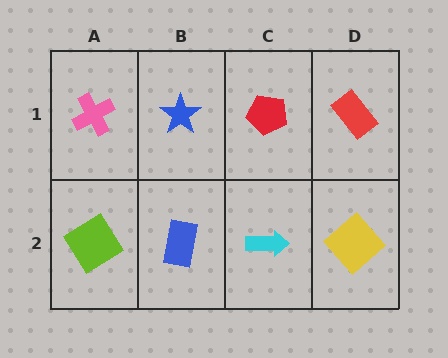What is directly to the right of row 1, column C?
A red rectangle.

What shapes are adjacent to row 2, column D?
A red rectangle (row 1, column D), a cyan arrow (row 2, column C).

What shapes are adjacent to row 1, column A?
A lime diamond (row 2, column A), a blue star (row 1, column B).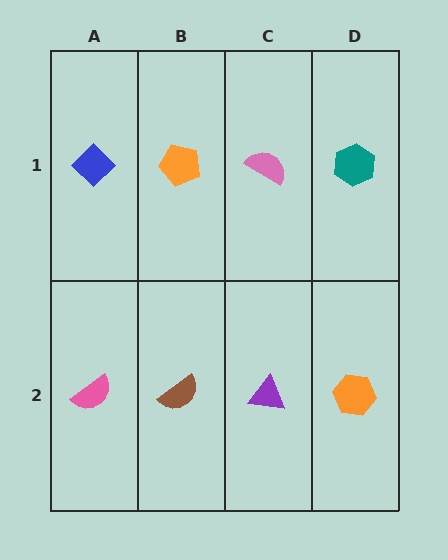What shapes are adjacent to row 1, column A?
A pink semicircle (row 2, column A), an orange pentagon (row 1, column B).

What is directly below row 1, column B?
A brown semicircle.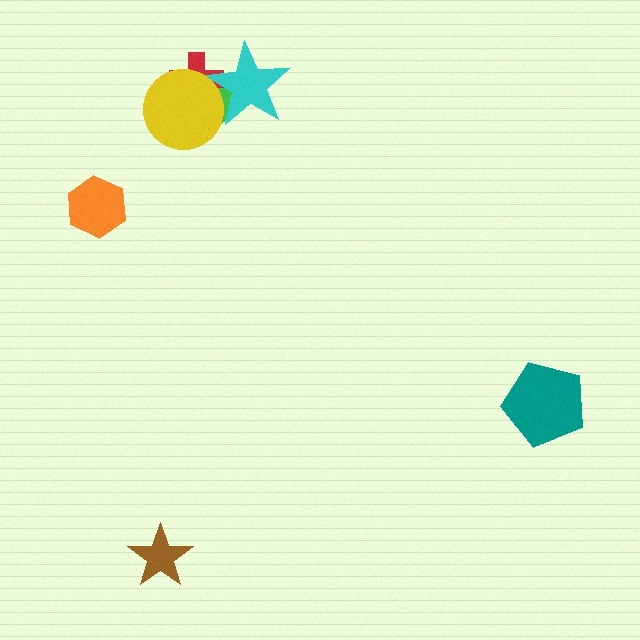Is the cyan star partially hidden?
Yes, it is partially covered by another shape.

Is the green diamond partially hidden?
Yes, it is partially covered by another shape.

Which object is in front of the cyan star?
The yellow circle is in front of the cyan star.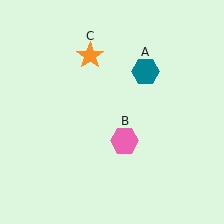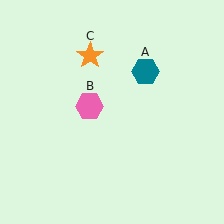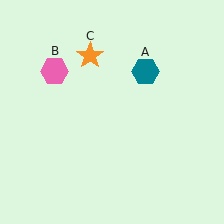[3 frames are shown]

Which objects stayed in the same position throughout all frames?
Teal hexagon (object A) and orange star (object C) remained stationary.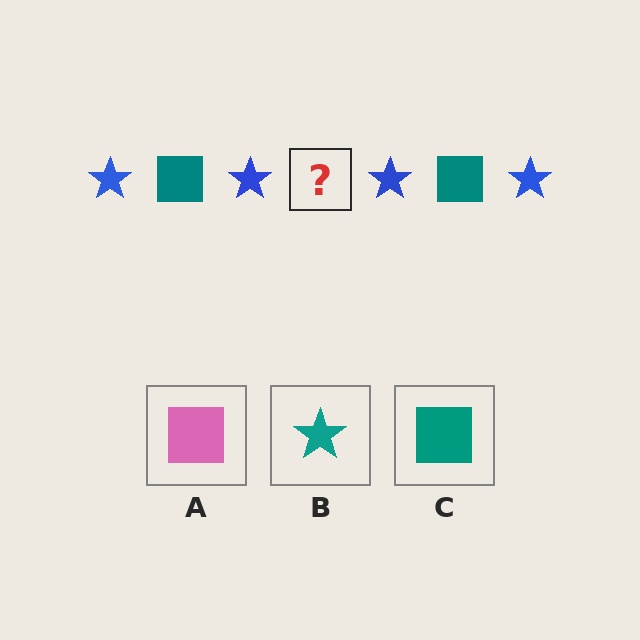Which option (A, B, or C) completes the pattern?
C.